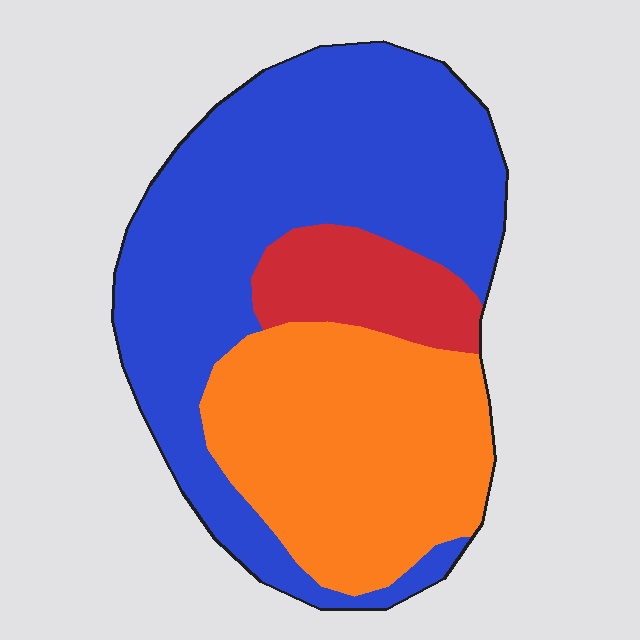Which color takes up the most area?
Blue, at roughly 55%.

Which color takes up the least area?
Red, at roughly 10%.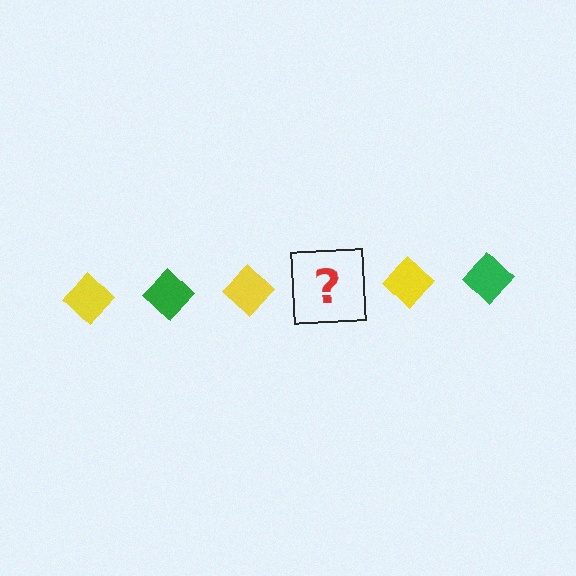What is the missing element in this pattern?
The missing element is a green diamond.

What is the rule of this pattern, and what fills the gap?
The rule is that the pattern cycles through yellow, green diamonds. The gap should be filled with a green diamond.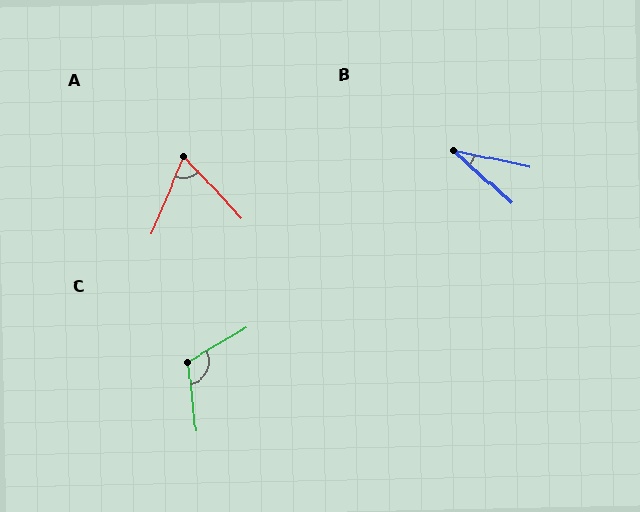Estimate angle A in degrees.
Approximately 65 degrees.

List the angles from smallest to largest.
B (30°), A (65°), C (114°).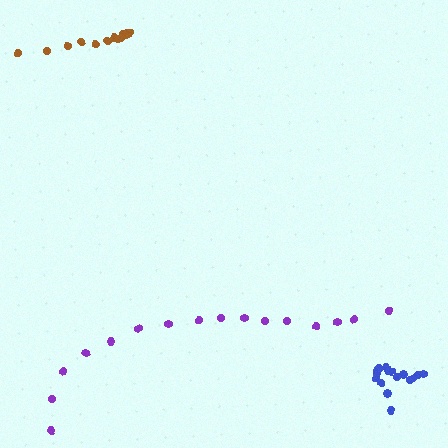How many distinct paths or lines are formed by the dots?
There are 3 distinct paths.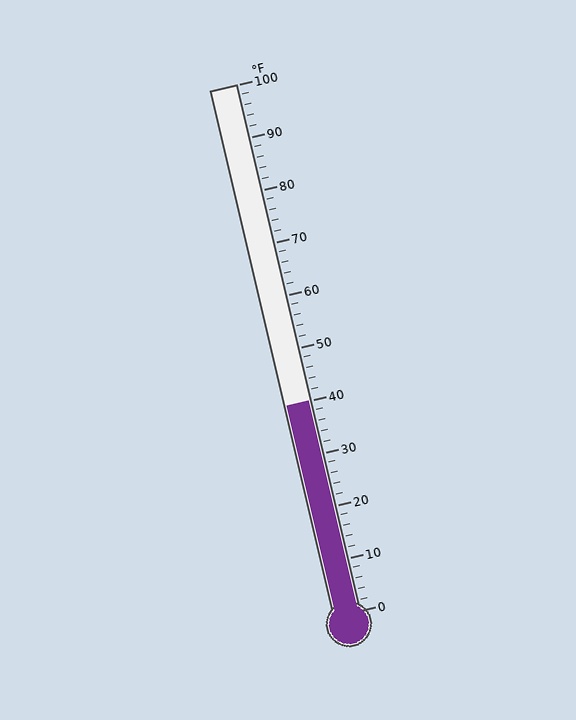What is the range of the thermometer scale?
The thermometer scale ranges from 0°F to 100°F.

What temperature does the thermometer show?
The thermometer shows approximately 40°F.